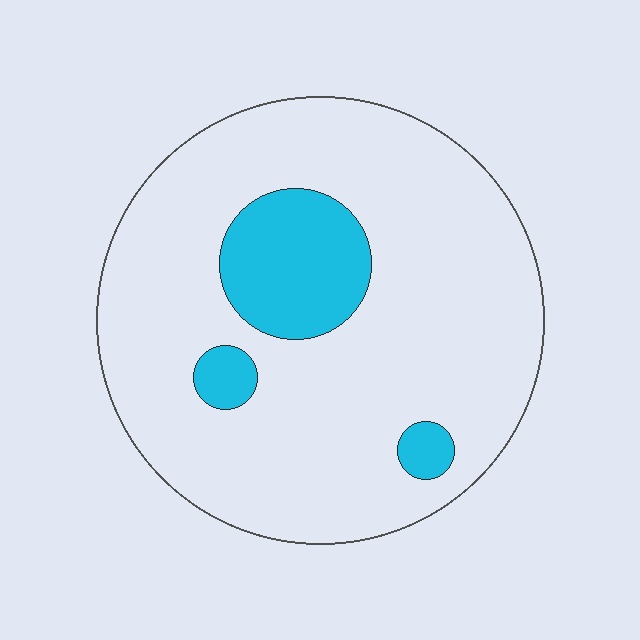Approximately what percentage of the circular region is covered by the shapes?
Approximately 15%.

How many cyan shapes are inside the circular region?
3.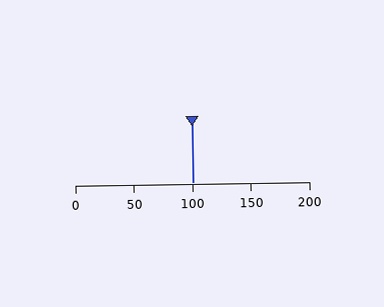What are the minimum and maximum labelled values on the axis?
The axis runs from 0 to 200.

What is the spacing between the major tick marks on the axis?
The major ticks are spaced 50 apart.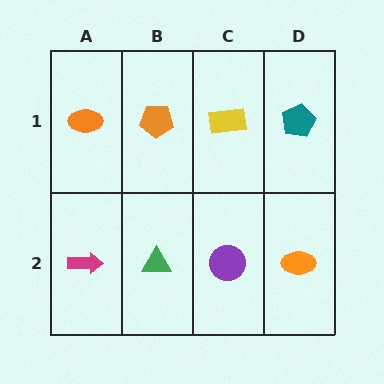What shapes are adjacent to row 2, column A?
An orange ellipse (row 1, column A), a green triangle (row 2, column B).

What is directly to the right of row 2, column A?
A green triangle.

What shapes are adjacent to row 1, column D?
An orange ellipse (row 2, column D), a yellow rectangle (row 1, column C).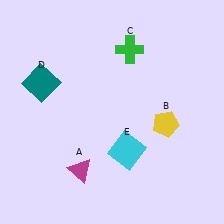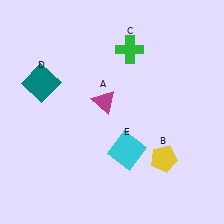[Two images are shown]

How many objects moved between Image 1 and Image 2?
2 objects moved between the two images.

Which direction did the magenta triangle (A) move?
The magenta triangle (A) moved up.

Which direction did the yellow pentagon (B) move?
The yellow pentagon (B) moved down.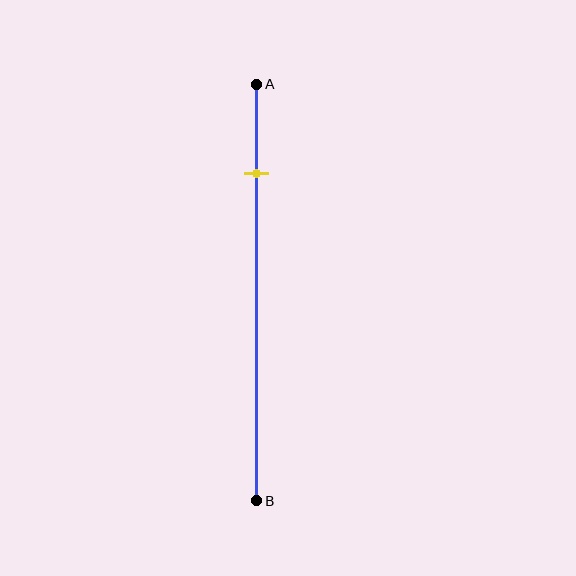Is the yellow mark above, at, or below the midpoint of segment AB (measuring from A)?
The yellow mark is above the midpoint of segment AB.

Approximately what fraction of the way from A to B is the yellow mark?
The yellow mark is approximately 20% of the way from A to B.